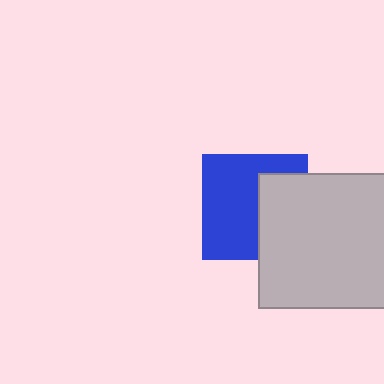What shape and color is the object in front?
The object in front is a light gray square.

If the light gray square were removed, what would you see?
You would see the complete blue square.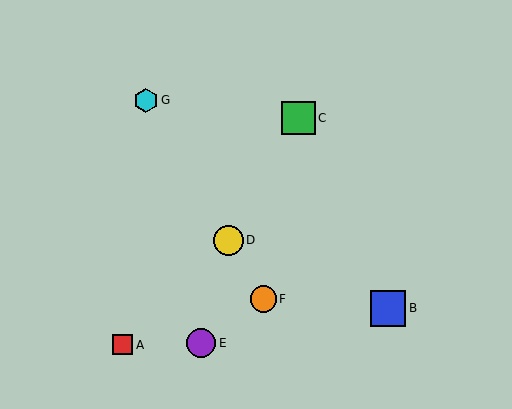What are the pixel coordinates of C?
Object C is at (298, 118).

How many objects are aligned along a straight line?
3 objects (D, F, G) are aligned along a straight line.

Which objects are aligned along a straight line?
Objects D, F, G are aligned along a straight line.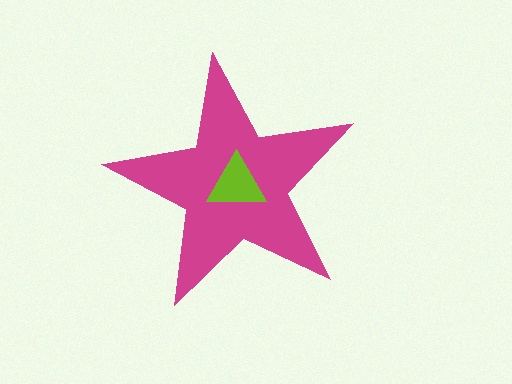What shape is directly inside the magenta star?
The lime triangle.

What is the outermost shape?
The magenta star.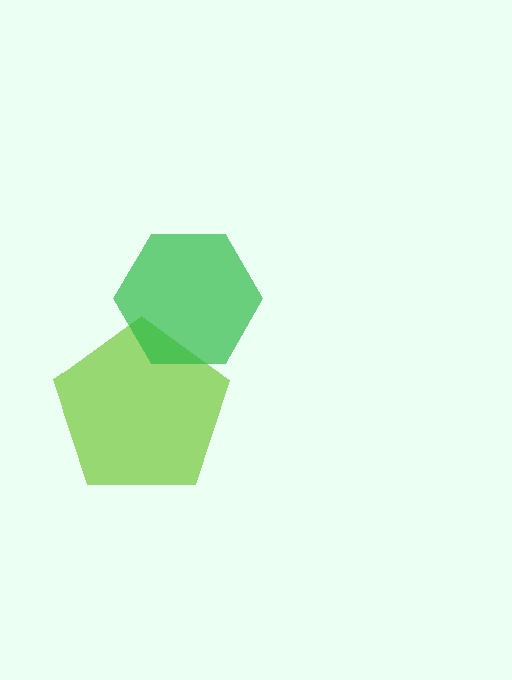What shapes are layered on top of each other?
The layered shapes are: a lime pentagon, a green hexagon.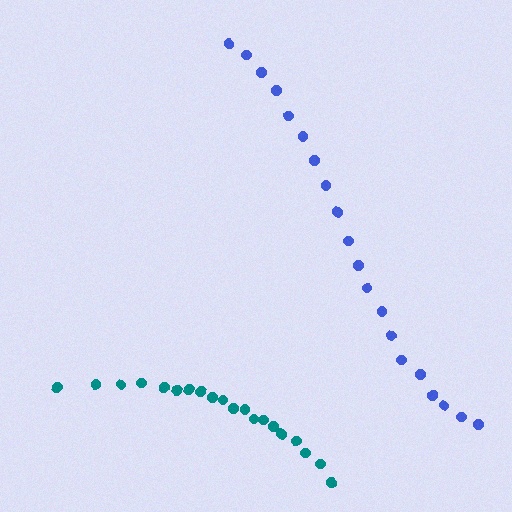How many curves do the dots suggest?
There are 2 distinct paths.